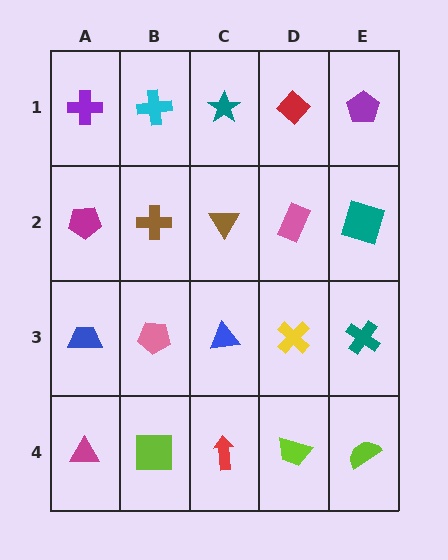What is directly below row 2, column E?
A teal cross.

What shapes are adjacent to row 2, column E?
A purple pentagon (row 1, column E), a teal cross (row 3, column E), a pink rectangle (row 2, column D).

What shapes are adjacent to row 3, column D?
A pink rectangle (row 2, column D), a lime trapezoid (row 4, column D), a blue triangle (row 3, column C), a teal cross (row 3, column E).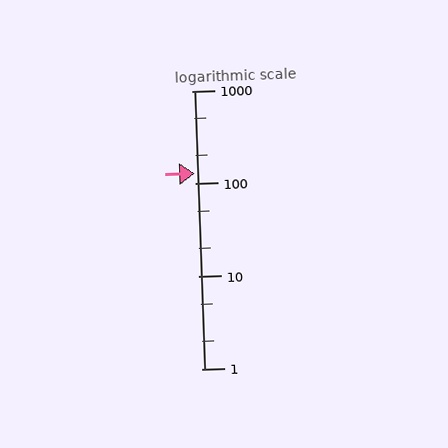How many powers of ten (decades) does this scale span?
The scale spans 3 decades, from 1 to 1000.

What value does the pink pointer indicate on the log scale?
The pointer indicates approximately 130.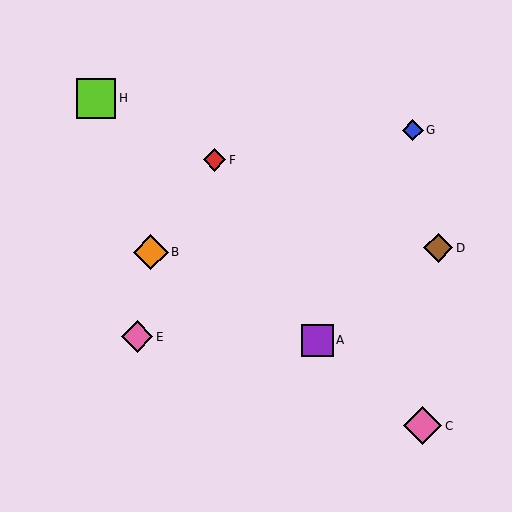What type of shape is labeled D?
Shape D is a brown diamond.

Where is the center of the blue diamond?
The center of the blue diamond is at (413, 130).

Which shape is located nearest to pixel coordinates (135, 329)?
The pink diamond (labeled E) at (137, 337) is nearest to that location.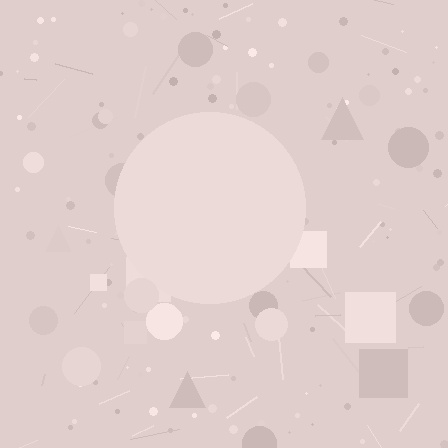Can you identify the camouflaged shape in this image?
The camouflaged shape is a circle.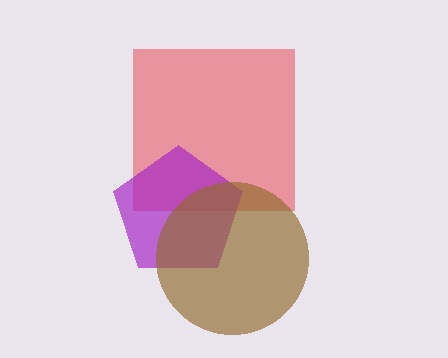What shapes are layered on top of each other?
The layered shapes are: a red square, a purple pentagon, a brown circle.